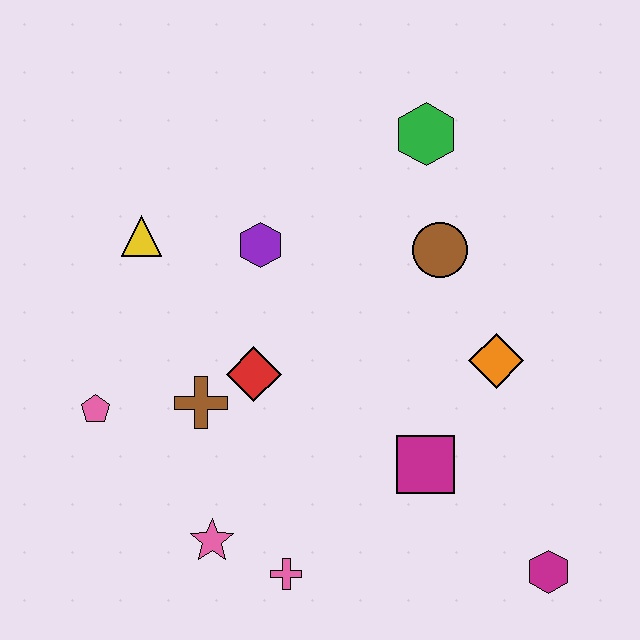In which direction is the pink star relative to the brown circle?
The pink star is below the brown circle.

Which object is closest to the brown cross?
The red diamond is closest to the brown cross.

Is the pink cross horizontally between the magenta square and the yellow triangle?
Yes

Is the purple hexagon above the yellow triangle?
No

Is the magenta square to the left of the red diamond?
No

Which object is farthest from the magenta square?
The yellow triangle is farthest from the magenta square.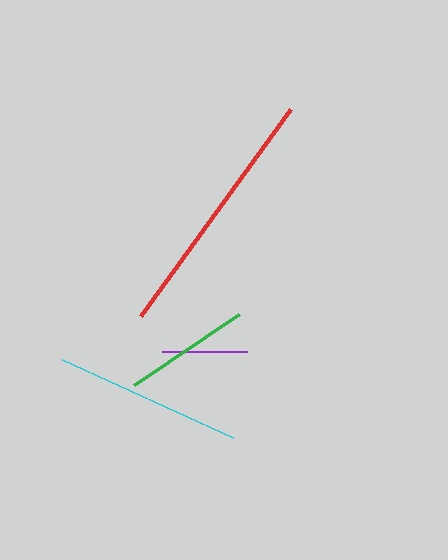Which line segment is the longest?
The red line is the longest at approximately 256 pixels.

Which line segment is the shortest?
The purple line is the shortest at approximately 84 pixels.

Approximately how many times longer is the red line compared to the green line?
The red line is approximately 2.0 times the length of the green line.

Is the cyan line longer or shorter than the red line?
The red line is longer than the cyan line.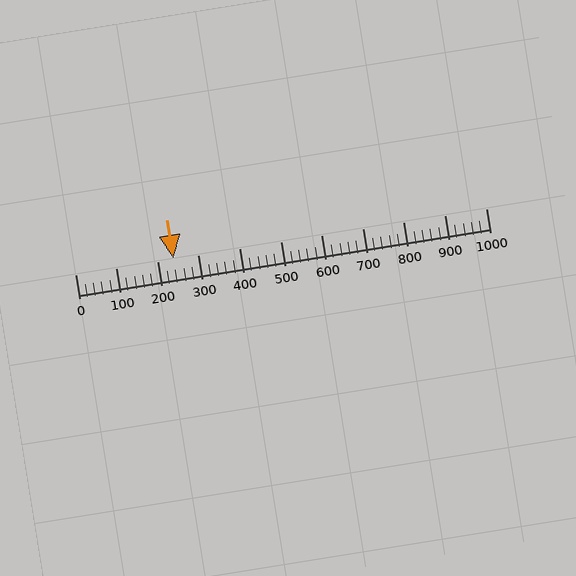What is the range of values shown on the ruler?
The ruler shows values from 0 to 1000.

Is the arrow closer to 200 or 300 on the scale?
The arrow is closer to 200.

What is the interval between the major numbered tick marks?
The major tick marks are spaced 100 units apart.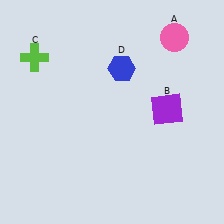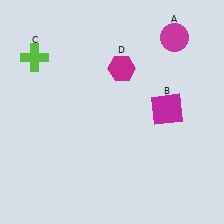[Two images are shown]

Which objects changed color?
A changed from pink to magenta. B changed from purple to magenta. D changed from blue to magenta.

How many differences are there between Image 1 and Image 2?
There are 3 differences between the two images.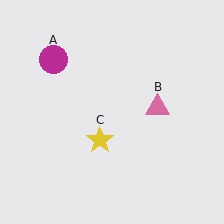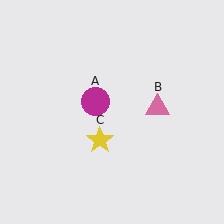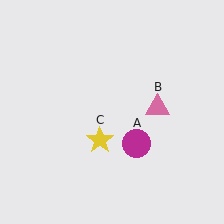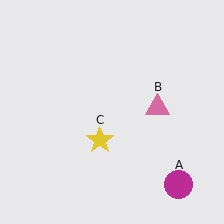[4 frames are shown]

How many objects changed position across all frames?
1 object changed position: magenta circle (object A).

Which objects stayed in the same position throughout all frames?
Pink triangle (object B) and yellow star (object C) remained stationary.